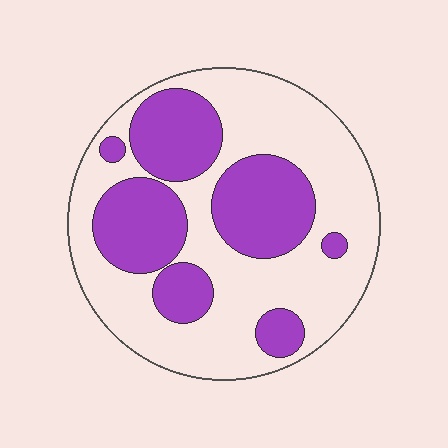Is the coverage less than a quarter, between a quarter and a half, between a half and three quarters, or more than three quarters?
Between a quarter and a half.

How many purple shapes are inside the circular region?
7.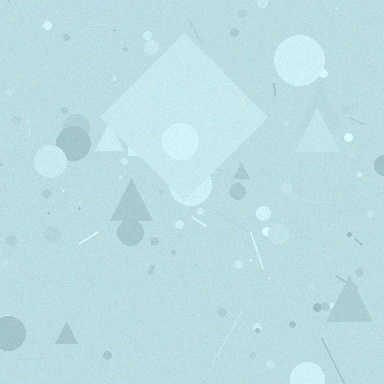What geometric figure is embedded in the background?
A diamond is embedded in the background.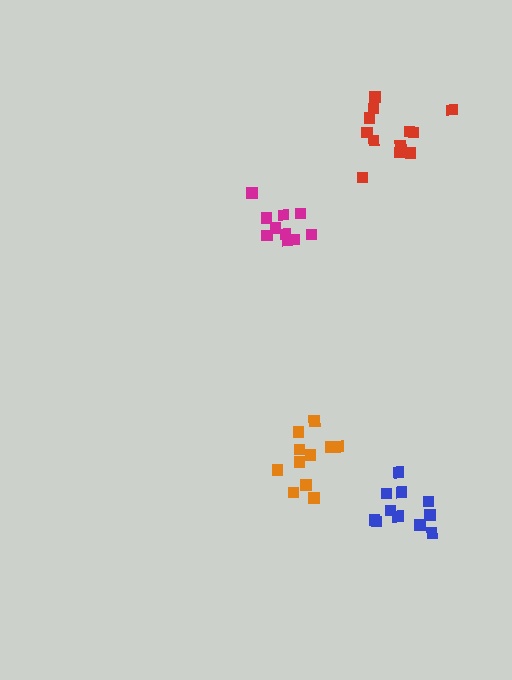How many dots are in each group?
Group 1: 12 dots, Group 2: 12 dots, Group 3: 10 dots, Group 4: 11 dots (45 total).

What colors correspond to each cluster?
The clusters are colored: orange, red, magenta, blue.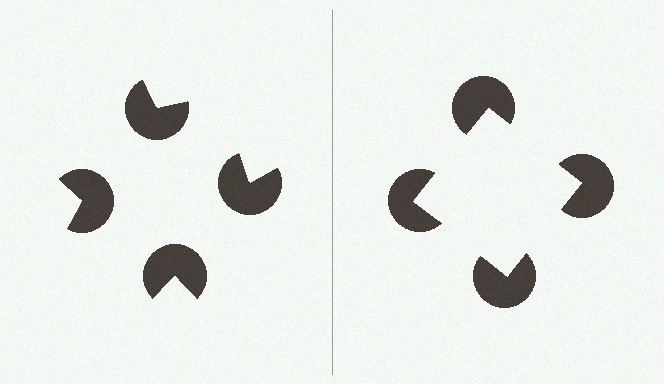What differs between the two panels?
The pac-man discs are positioned identically on both sides; only the wedge orientations differ. On the right they align to a square; on the left they are misaligned.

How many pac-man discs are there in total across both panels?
8 — 4 on each side.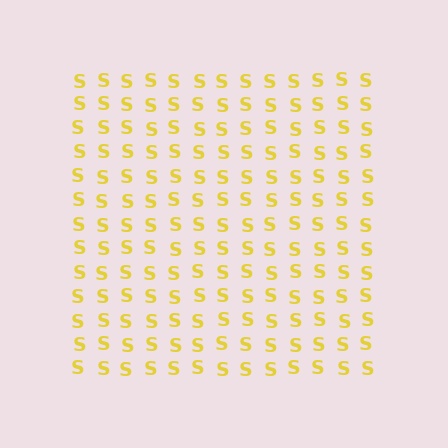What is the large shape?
The large shape is a square.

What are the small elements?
The small elements are letter S's.